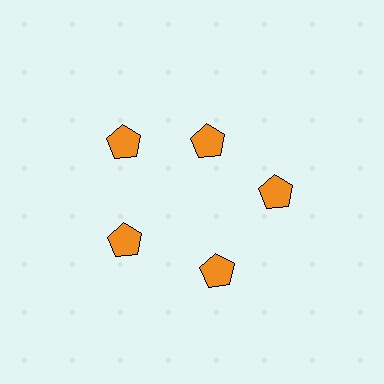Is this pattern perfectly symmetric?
No. The 5 orange pentagons are arranged in a ring, but one element near the 1 o'clock position is pulled inward toward the center, breaking the 5-fold rotational symmetry.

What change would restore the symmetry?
The symmetry would be restored by moving it outward, back onto the ring so that all 5 pentagons sit at equal angles and equal distance from the center.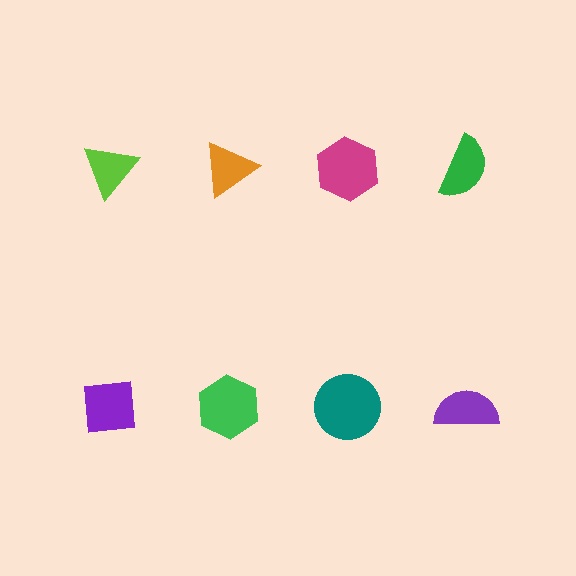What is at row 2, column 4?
A purple semicircle.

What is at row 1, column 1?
A lime triangle.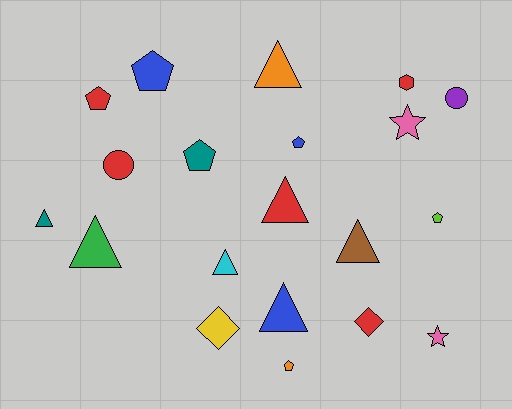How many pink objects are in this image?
There are 2 pink objects.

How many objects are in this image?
There are 20 objects.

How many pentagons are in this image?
There are 6 pentagons.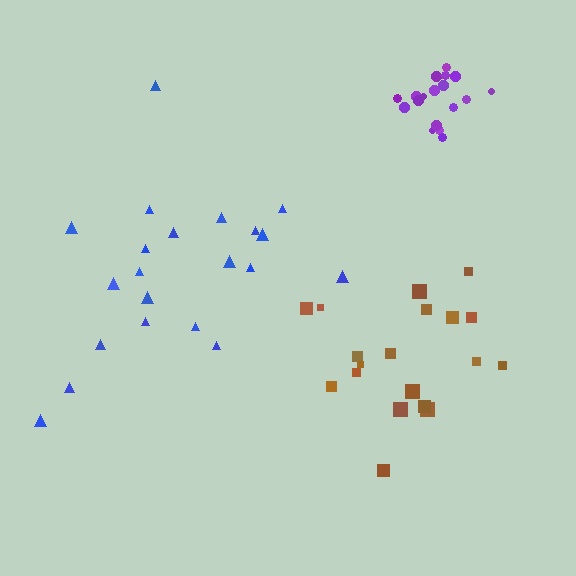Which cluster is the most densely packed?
Purple.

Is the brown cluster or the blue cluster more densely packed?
Brown.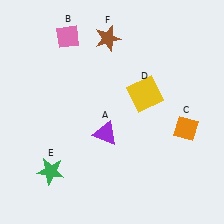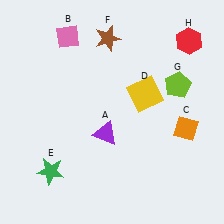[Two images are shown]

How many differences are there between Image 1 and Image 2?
There are 2 differences between the two images.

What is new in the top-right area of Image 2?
A red hexagon (H) was added in the top-right area of Image 2.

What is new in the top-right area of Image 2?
A lime pentagon (G) was added in the top-right area of Image 2.